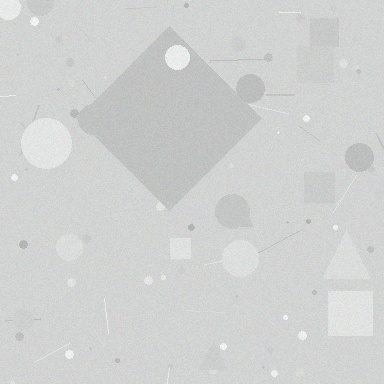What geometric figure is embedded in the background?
A diamond is embedded in the background.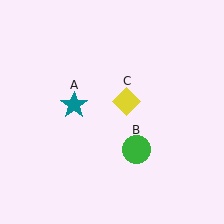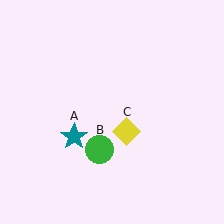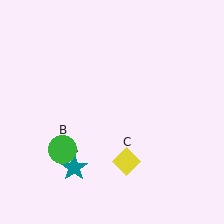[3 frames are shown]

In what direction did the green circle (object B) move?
The green circle (object B) moved left.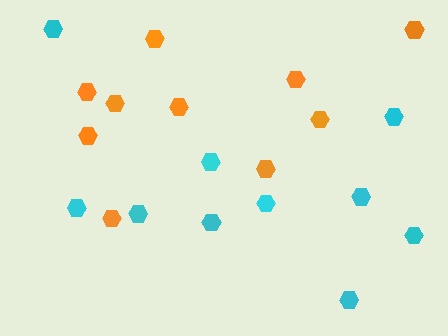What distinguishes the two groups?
There are 2 groups: one group of cyan hexagons (10) and one group of orange hexagons (10).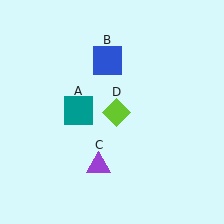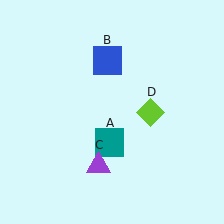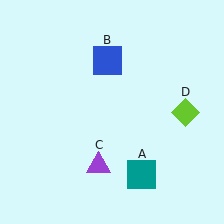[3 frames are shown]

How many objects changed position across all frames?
2 objects changed position: teal square (object A), lime diamond (object D).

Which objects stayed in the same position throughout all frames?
Blue square (object B) and purple triangle (object C) remained stationary.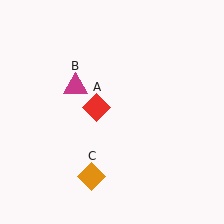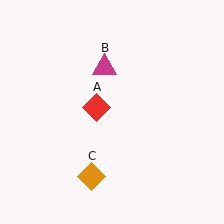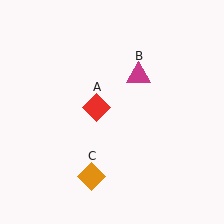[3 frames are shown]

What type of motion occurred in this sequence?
The magenta triangle (object B) rotated clockwise around the center of the scene.